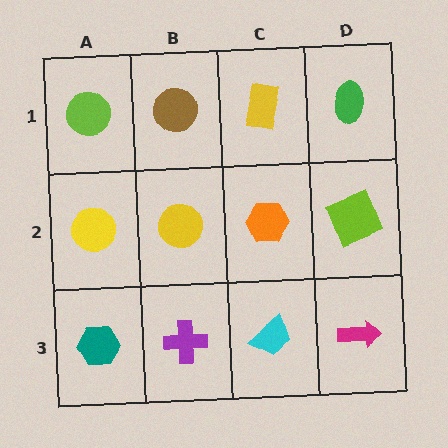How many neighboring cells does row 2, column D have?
3.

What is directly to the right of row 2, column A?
A yellow circle.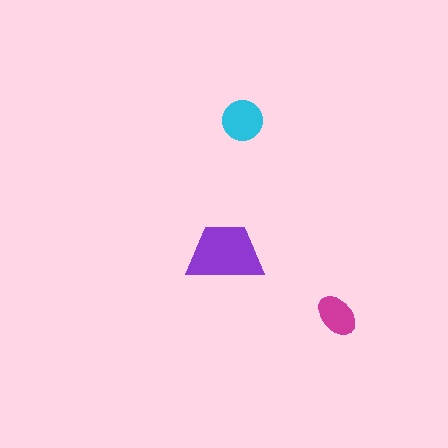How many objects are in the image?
There are 3 objects in the image.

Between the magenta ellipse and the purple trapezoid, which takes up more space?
The purple trapezoid.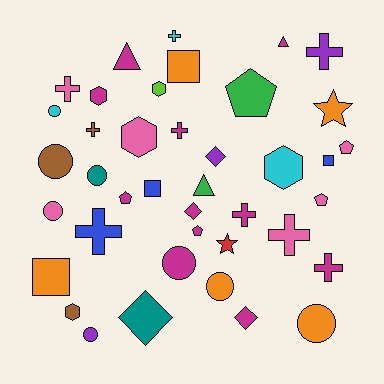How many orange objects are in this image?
There are 5 orange objects.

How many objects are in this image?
There are 40 objects.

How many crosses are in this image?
There are 9 crosses.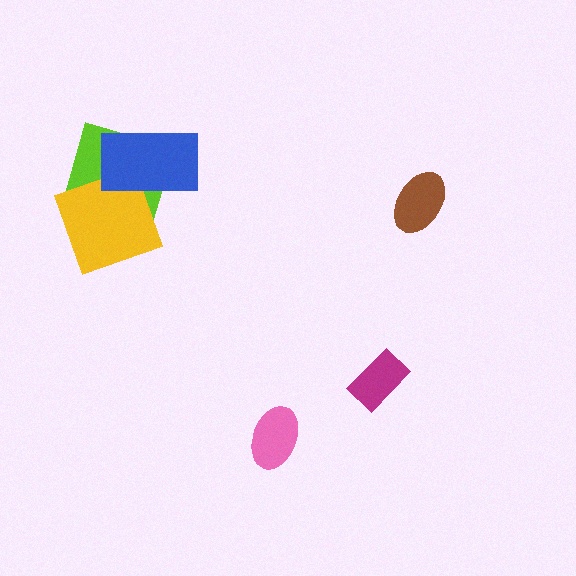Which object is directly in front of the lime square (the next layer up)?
The yellow square is directly in front of the lime square.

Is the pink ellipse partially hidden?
No, no other shape covers it.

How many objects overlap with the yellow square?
2 objects overlap with the yellow square.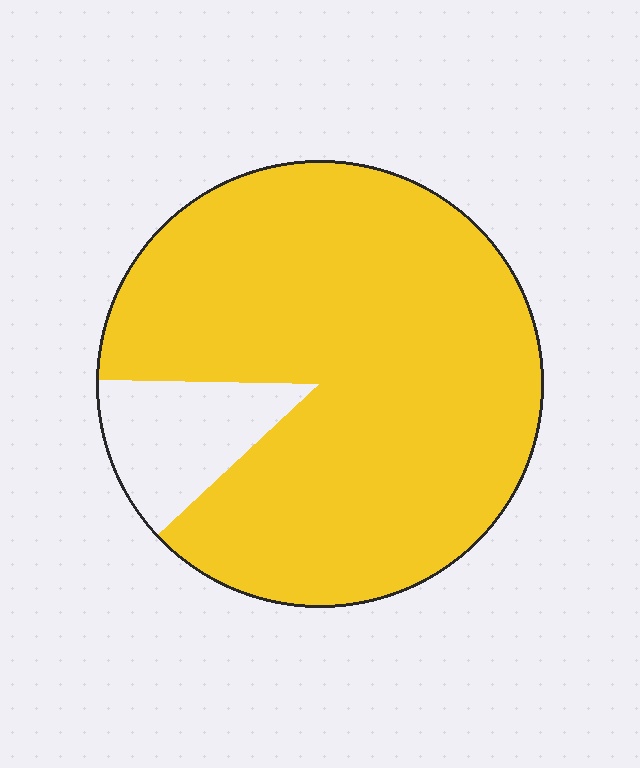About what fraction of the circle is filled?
About seven eighths (7/8).